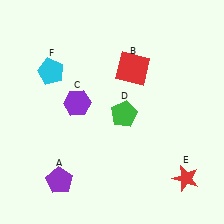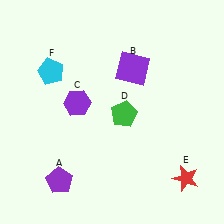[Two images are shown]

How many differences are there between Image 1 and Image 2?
There is 1 difference between the two images.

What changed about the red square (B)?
In Image 1, B is red. In Image 2, it changed to purple.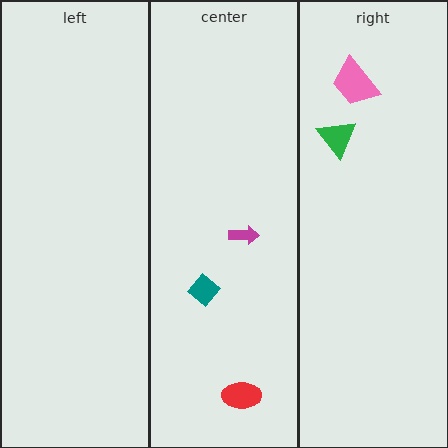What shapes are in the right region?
The green triangle, the pink trapezoid.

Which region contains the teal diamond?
The center region.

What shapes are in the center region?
The teal diamond, the magenta arrow, the red ellipse.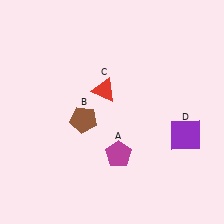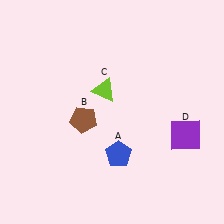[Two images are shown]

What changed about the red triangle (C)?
In Image 1, C is red. In Image 2, it changed to lime.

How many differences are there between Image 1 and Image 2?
There are 2 differences between the two images.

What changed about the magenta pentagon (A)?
In Image 1, A is magenta. In Image 2, it changed to blue.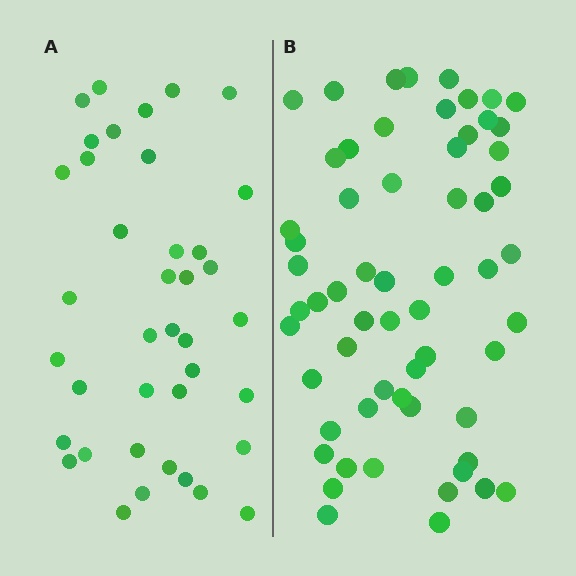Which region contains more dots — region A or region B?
Region B (the right region) has more dots.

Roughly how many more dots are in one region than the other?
Region B has approximately 20 more dots than region A.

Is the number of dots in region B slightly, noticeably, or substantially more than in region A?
Region B has substantially more. The ratio is roughly 1.5 to 1.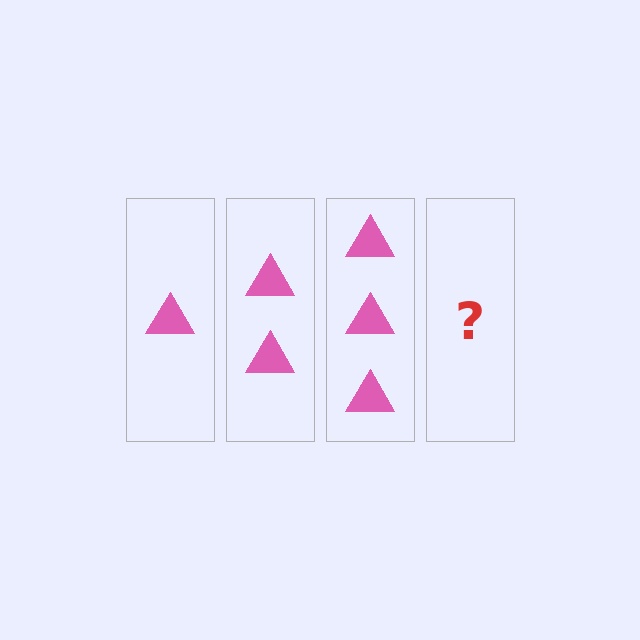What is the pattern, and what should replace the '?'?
The pattern is that each step adds one more triangle. The '?' should be 4 triangles.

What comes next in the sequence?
The next element should be 4 triangles.